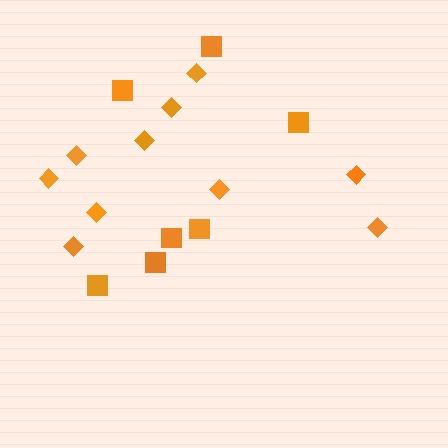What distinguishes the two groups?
There are 2 groups: one group of squares (7) and one group of diamonds (10).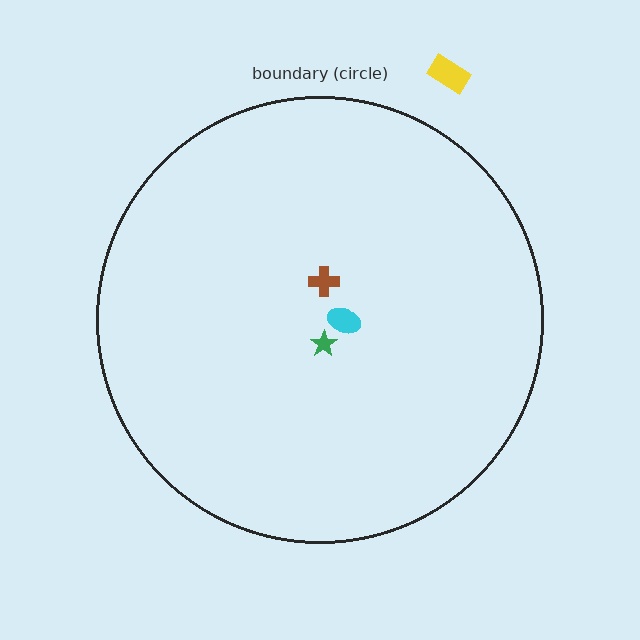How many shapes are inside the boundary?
3 inside, 1 outside.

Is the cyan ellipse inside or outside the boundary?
Inside.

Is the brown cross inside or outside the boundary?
Inside.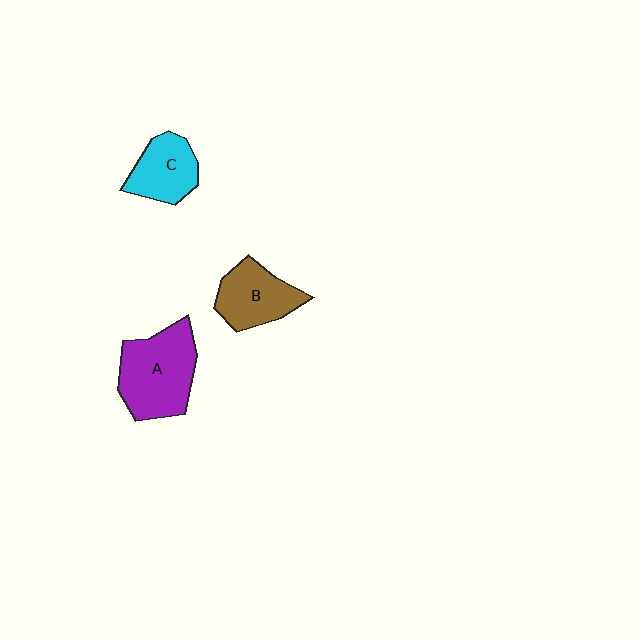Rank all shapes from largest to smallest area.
From largest to smallest: A (purple), B (brown), C (cyan).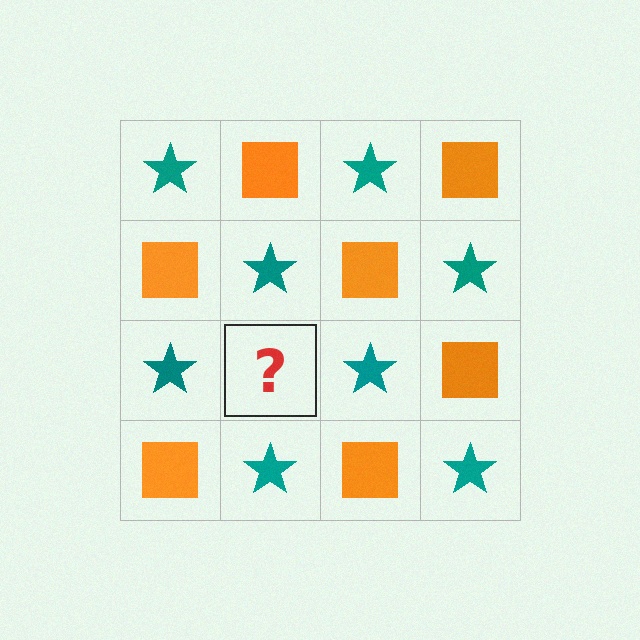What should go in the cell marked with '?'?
The missing cell should contain an orange square.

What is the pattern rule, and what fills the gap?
The rule is that it alternates teal star and orange square in a checkerboard pattern. The gap should be filled with an orange square.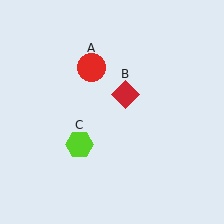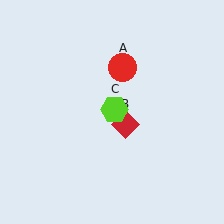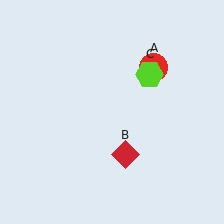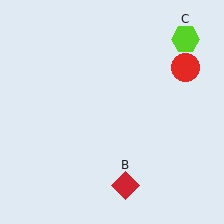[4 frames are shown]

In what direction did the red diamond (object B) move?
The red diamond (object B) moved down.